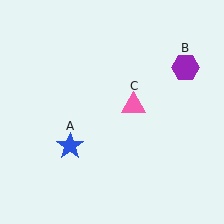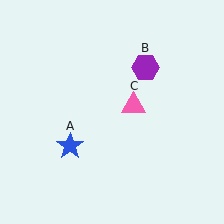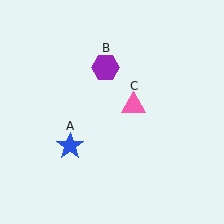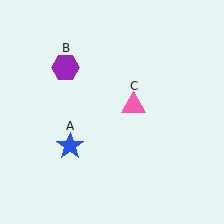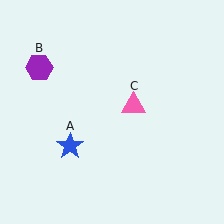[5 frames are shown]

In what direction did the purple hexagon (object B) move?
The purple hexagon (object B) moved left.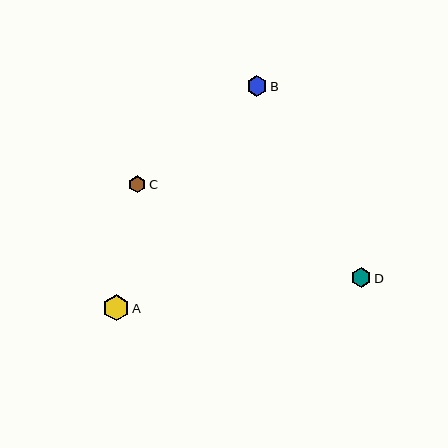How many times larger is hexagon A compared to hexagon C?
Hexagon A is approximately 1.5 times the size of hexagon C.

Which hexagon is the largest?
Hexagon A is the largest with a size of approximately 26 pixels.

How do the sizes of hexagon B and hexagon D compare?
Hexagon B and hexagon D are approximately the same size.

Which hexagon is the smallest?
Hexagon C is the smallest with a size of approximately 17 pixels.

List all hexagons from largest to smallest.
From largest to smallest: A, B, D, C.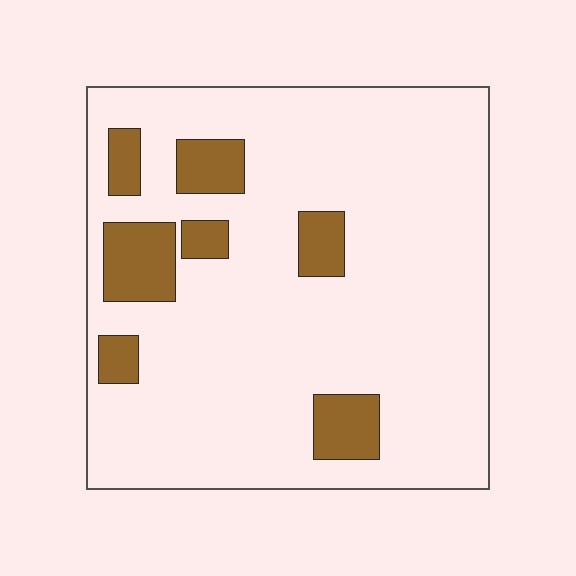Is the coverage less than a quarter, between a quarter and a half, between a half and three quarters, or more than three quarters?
Less than a quarter.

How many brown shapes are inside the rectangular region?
7.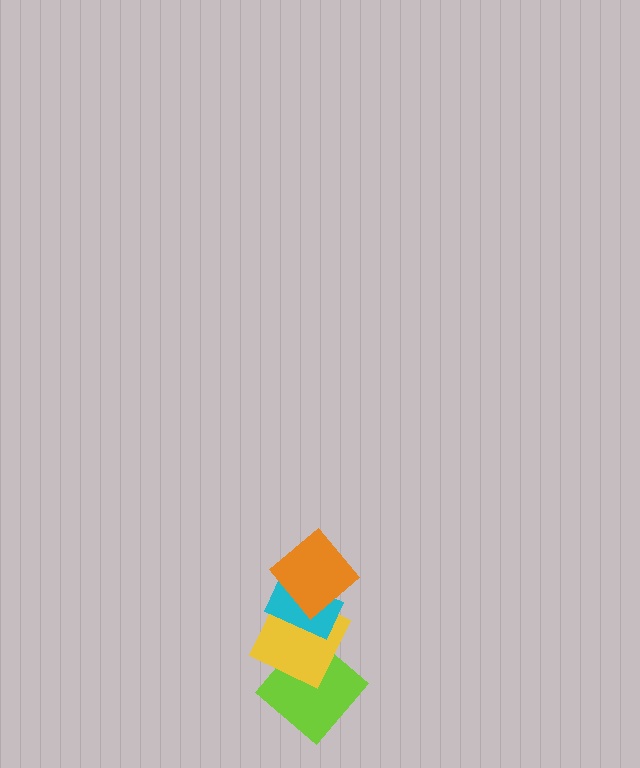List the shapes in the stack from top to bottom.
From top to bottom: the orange diamond, the cyan rectangle, the yellow square, the lime diamond.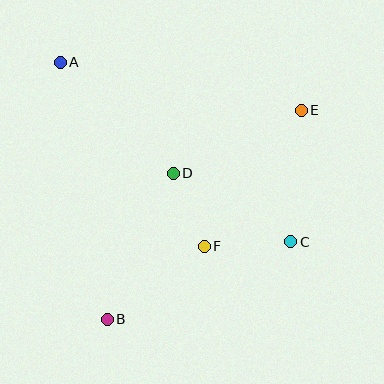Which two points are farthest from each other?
Points A and C are farthest from each other.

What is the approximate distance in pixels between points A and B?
The distance between A and B is approximately 261 pixels.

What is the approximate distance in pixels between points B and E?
The distance between B and E is approximately 285 pixels.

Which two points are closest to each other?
Points D and F are closest to each other.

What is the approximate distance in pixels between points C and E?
The distance between C and E is approximately 132 pixels.